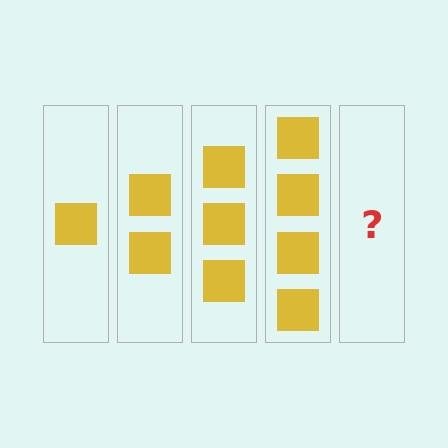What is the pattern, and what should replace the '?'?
The pattern is that each step adds one more square. The '?' should be 5 squares.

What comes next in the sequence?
The next element should be 5 squares.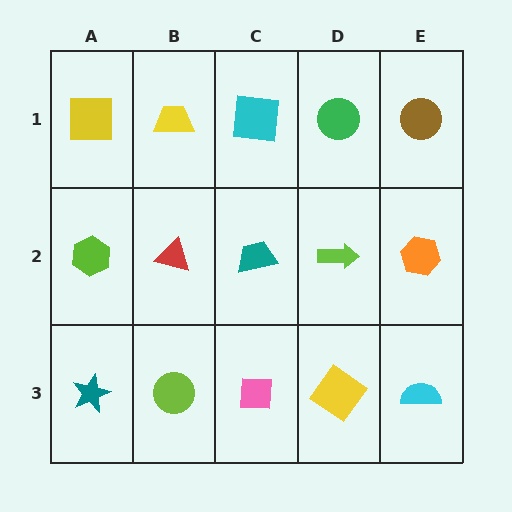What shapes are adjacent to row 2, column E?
A brown circle (row 1, column E), a cyan semicircle (row 3, column E), a lime arrow (row 2, column D).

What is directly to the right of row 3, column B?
A pink square.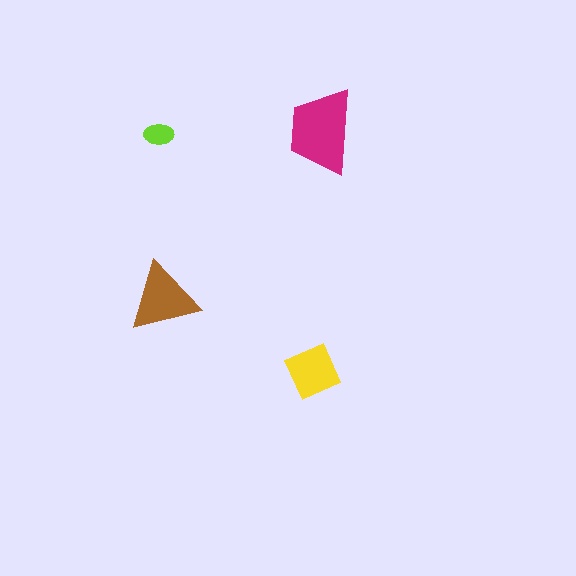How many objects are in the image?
There are 4 objects in the image.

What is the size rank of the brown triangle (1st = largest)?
2nd.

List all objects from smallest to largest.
The lime ellipse, the yellow diamond, the brown triangle, the magenta trapezoid.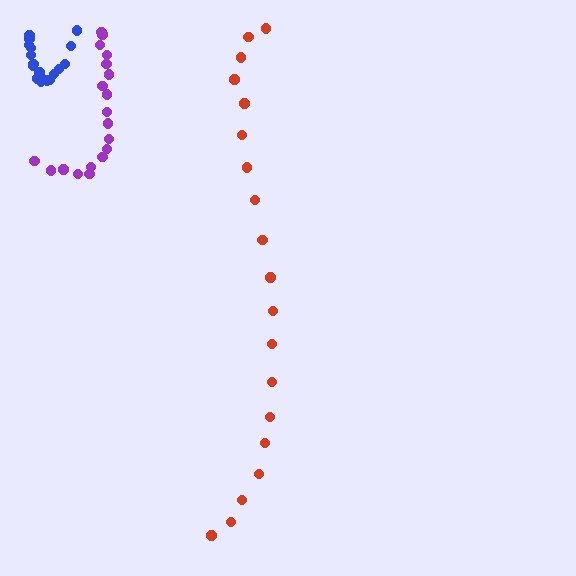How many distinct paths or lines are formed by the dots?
There are 3 distinct paths.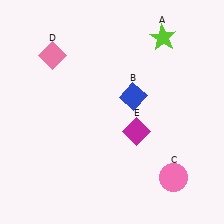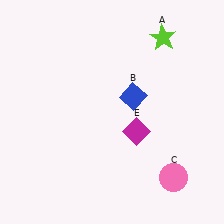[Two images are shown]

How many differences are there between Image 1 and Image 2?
There is 1 difference between the two images.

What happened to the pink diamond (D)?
The pink diamond (D) was removed in Image 2. It was in the top-left area of Image 1.